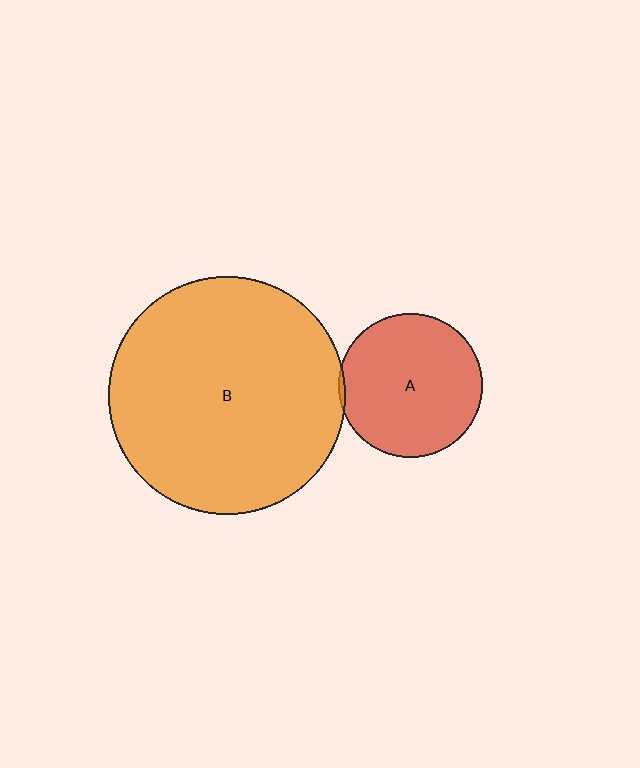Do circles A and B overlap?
Yes.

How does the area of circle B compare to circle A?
Approximately 2.7 times.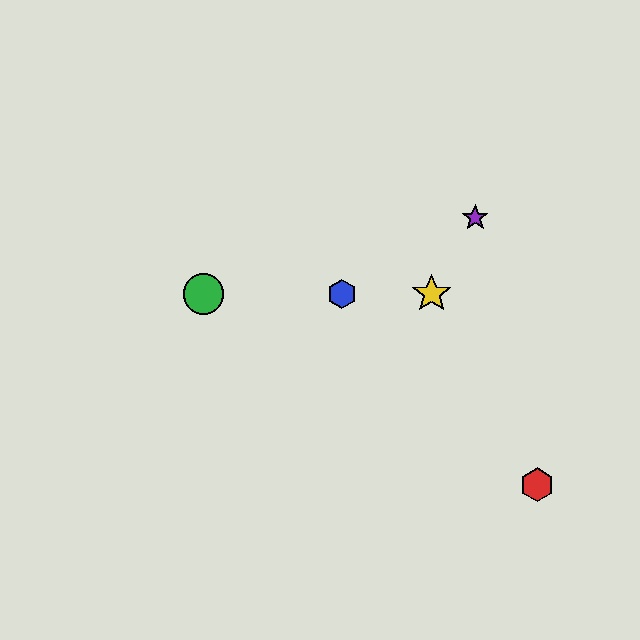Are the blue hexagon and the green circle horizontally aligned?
Yes, both are at y≈294.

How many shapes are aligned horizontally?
3 shapes (the blue hexagon, the green circle, the yellow star) are aligned horizontally.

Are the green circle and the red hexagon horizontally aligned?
No, the green circle is at y≈294 and the red hexagon is at y≈485.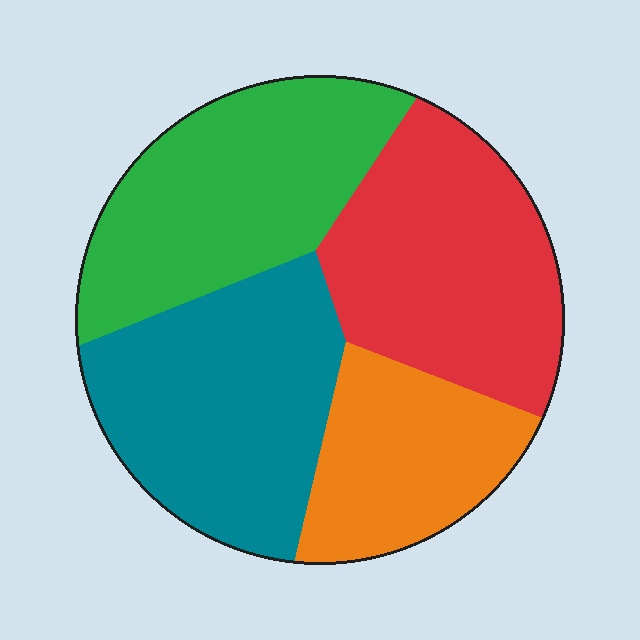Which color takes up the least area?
Orange, at roughly 20%.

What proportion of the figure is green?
Green covers 27% of the figure.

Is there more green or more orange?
Green.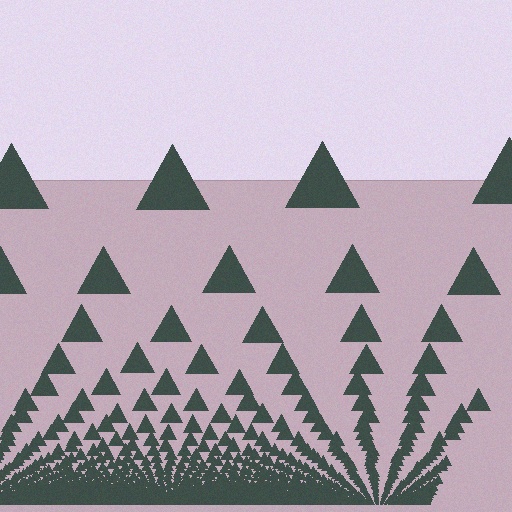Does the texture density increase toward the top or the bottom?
Density increases toward the bottom.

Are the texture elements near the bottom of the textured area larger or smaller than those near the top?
Smaller. The gradient is inverted — elements near the bottom are smaller and denser.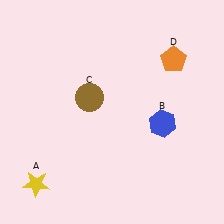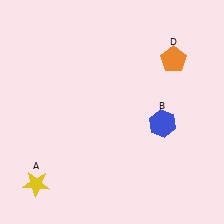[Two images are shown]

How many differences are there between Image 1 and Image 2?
There is 1 difference between the two images.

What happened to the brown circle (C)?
The brown circle (C) was removed in Image 2. It was in the top-left area of Image 1.